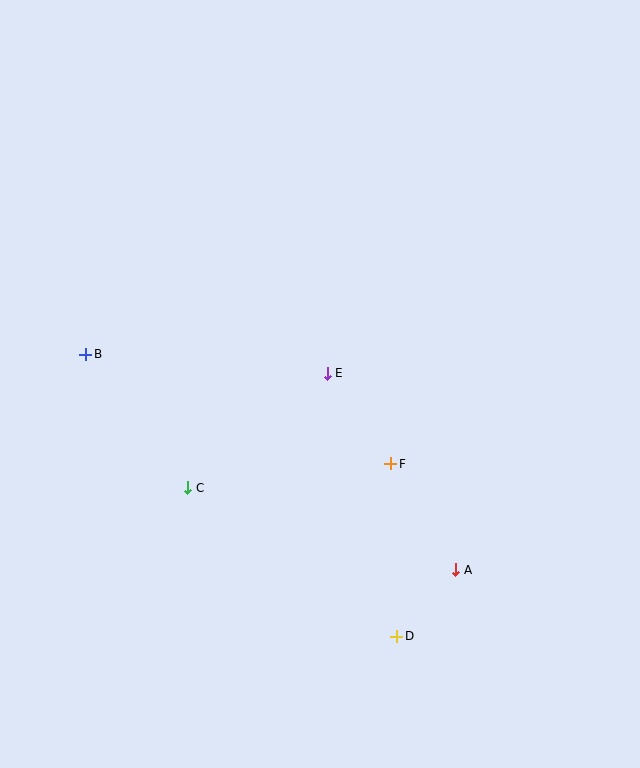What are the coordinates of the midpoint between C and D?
The midpoint between C and D is at (292, 562).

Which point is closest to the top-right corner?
Point E is closest to the top-right corner.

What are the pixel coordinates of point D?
Point D is at (397, 636).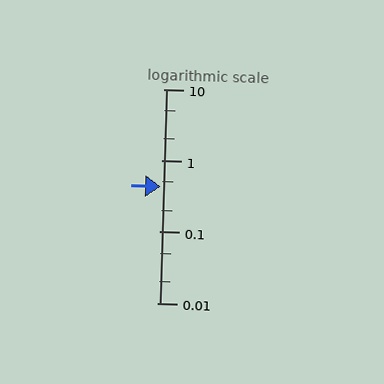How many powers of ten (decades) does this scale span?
The scale spans 3 decades, from 0.01 to 10.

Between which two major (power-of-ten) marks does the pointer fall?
The pointer is between 0.1 and 1.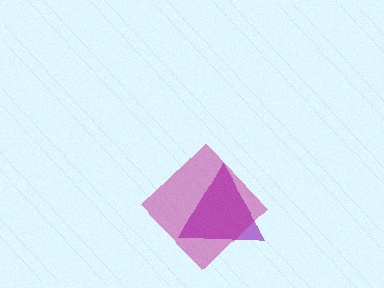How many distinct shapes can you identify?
There are 2 distinct shapes: a purple triangle, a magenta diamond.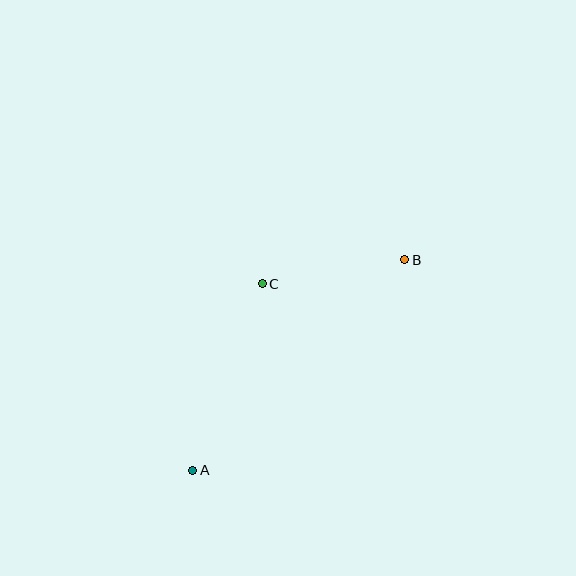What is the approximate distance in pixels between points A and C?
The distance between A and C is approximately 199 pixels.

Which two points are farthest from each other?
Points A and B are farthest from each other.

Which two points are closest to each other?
Points B and C are closest to each other.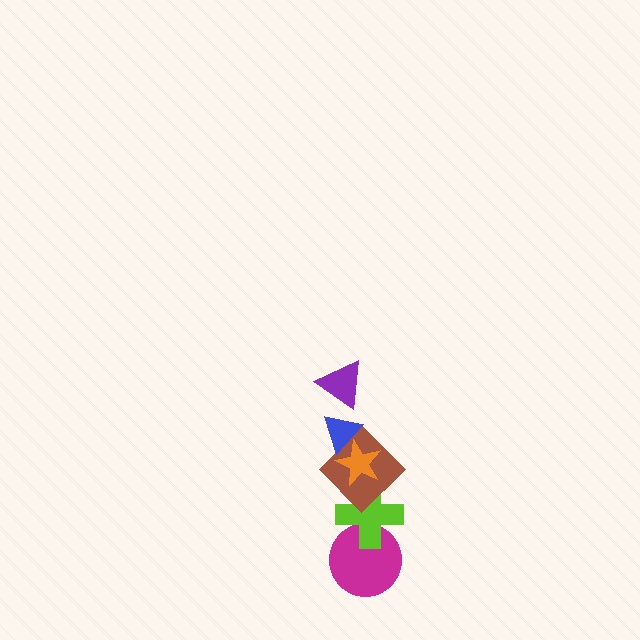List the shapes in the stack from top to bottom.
From top to bottom: the purple triangle, the blue triangle, the orange star, the brown diamond, the lime cross, the magenta circle.